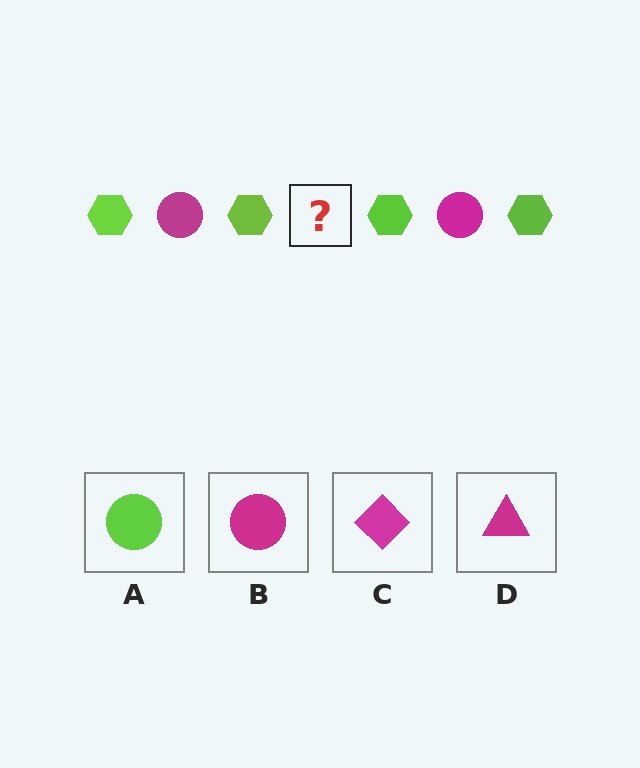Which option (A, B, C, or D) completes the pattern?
B.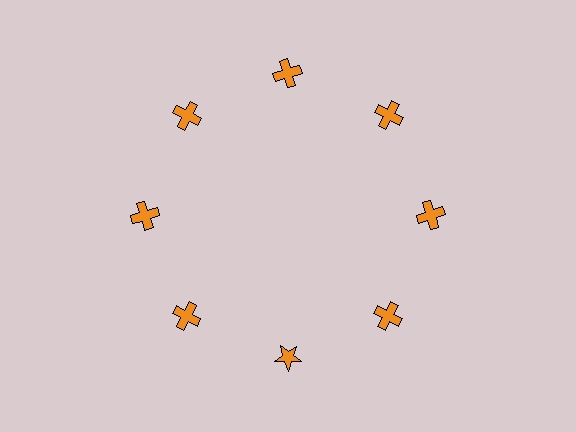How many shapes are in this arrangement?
There are 8 shapes arranged in a ring pattern.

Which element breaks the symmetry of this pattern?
The orange star at roughly the 6 o'clock position breaks the symmetry. All other shapes are orange crosses.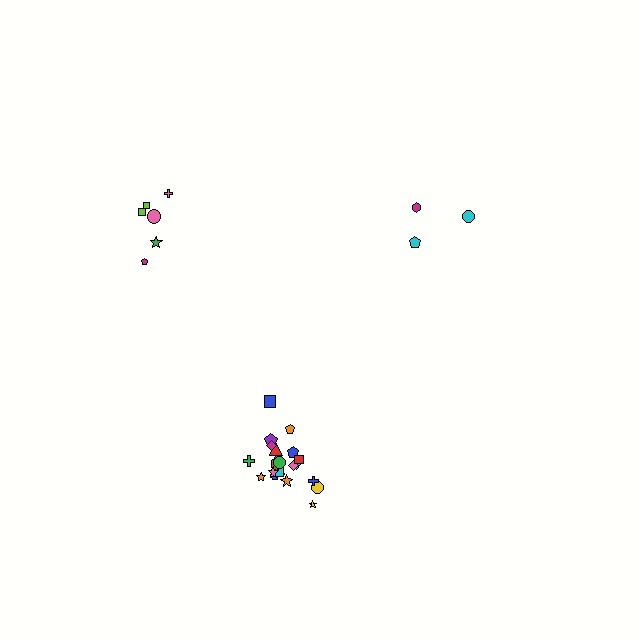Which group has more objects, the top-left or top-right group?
The top-left group.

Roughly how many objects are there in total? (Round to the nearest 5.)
Roughly 30 objects in total.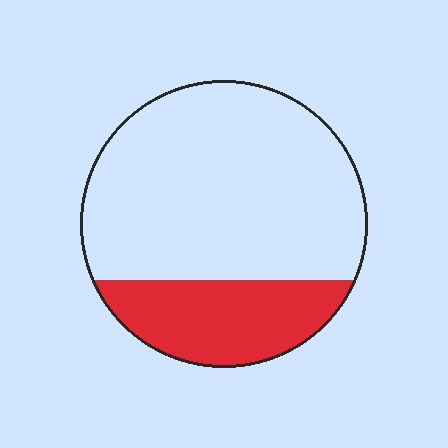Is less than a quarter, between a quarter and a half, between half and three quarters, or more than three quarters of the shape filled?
Between a quarter and a half.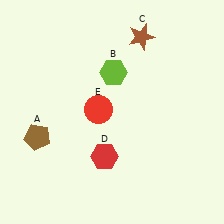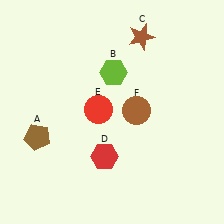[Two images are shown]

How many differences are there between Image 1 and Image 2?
There is 1 difference between the two images.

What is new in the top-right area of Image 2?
A brown circle (F) was added in the top-right area of Image 2.